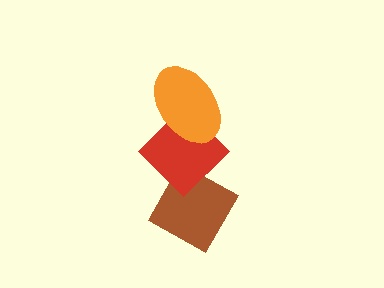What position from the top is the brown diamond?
The brown diamond is 3rd from the top.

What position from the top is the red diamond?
The red diamond is 2nd from the top.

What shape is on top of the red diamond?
The orange ellipse is on top of the red diamond.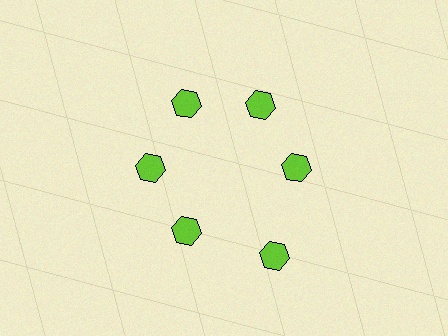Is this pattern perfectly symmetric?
No. The 6 lime hexagons are arranged in a ring, but one element near the 5 o'clock position is pushed outward from the center, breaking the 6-fold rotational symmetry.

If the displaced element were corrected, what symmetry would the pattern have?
It would have 6-fold rotational symmetry — the pattern would map onto itself every 60 degrees.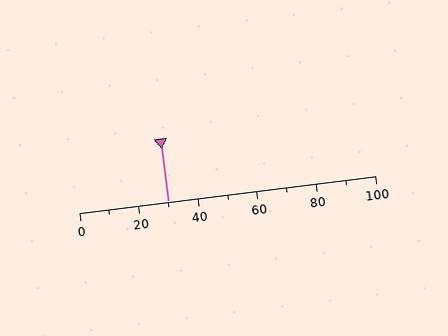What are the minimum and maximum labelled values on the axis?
The axis runs from 0 to 100.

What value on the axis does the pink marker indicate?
The marker indicates approximately 30.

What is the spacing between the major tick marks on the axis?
The major ticks are spaced 20 apart.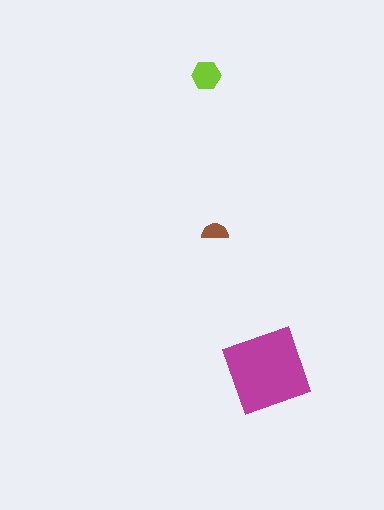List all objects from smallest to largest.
The brown semicircle, the lime hexagon, the magenta diamond.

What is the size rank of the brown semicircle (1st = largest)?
3rd.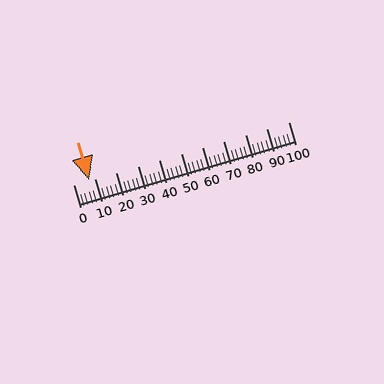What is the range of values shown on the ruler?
The ruler shows values from 0 to 100.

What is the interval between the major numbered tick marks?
The major tick marks are spaced 10 units apart.